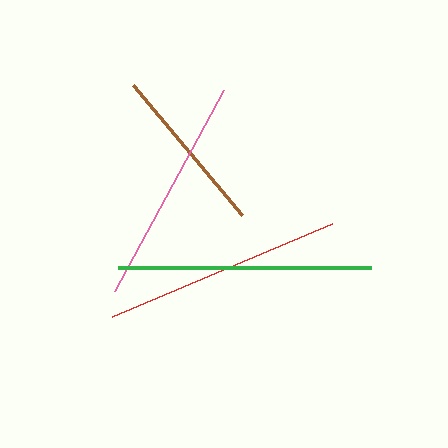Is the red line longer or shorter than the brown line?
The red line is longer than the brown line.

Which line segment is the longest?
The green line is the longest at approximately 253 pixels.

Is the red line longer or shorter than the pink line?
The red line is longer than the pink line.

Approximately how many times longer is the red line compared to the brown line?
The red line is approximately 1.4 times the length of the brown line.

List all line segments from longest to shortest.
From longest to shortest: green, red, pink, brown.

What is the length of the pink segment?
The pink segment is approximately 228 pixels long.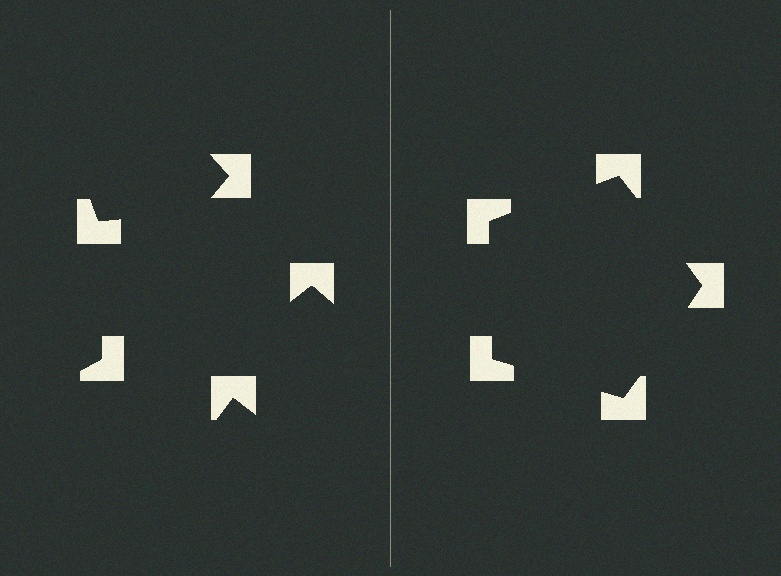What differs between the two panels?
The notched squares are positioned identically on both sides; only the wedge orientations differ. On the right they align to a pentagon; on the left they are misaligned.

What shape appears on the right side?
An illusory pentagon.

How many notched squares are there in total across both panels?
10 — 5 on each side.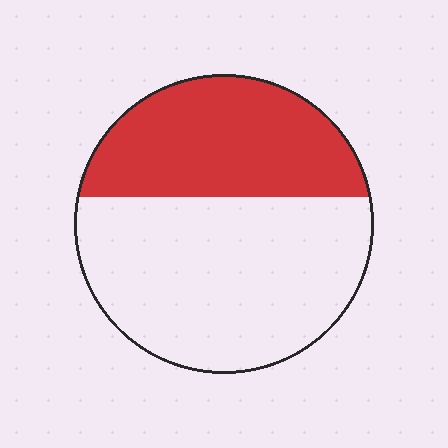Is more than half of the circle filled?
No.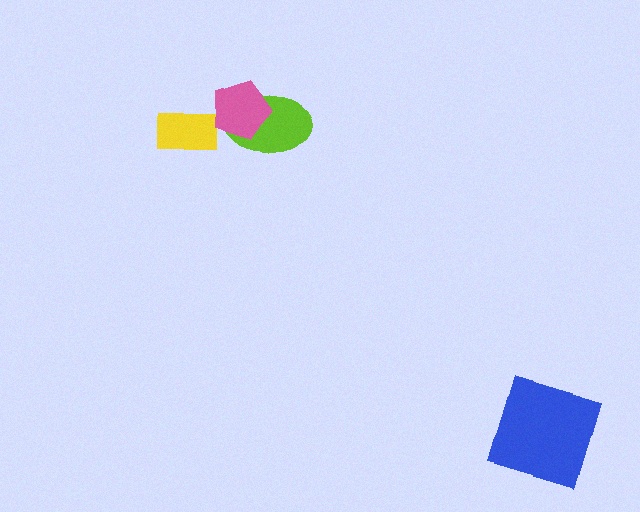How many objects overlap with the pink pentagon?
1 object overlaps with the pink pentagon.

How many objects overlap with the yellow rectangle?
0 objects overlap with the yellow rectangle.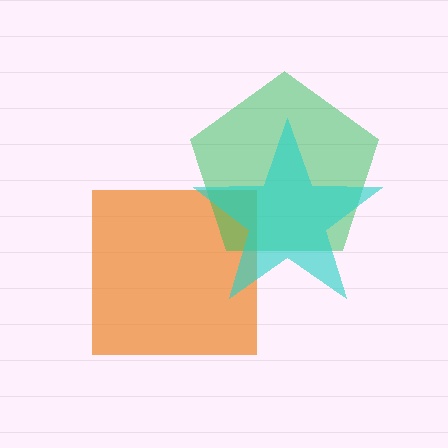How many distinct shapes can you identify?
There are 3 distinct shapes: an orange square, a green pentagon, a cyan star.